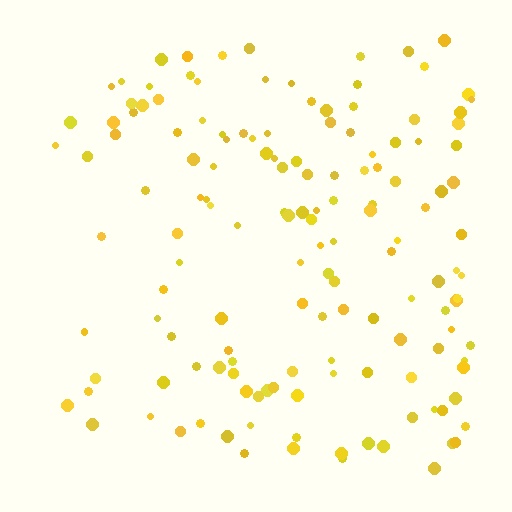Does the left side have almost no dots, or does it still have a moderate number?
Still a moderate number, just noticeably fewer than the right.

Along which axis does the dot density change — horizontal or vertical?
Horizontal.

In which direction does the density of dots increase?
From left to right, with the right side densest.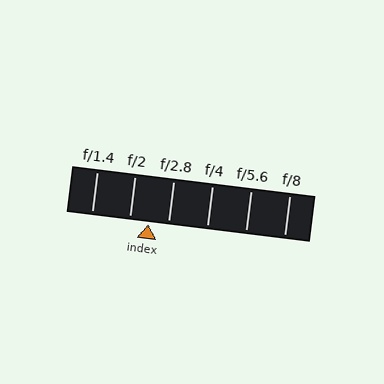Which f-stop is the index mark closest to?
The index mark is closest to f/2.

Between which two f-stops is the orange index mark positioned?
The index mark is between f/2 and f/2.8.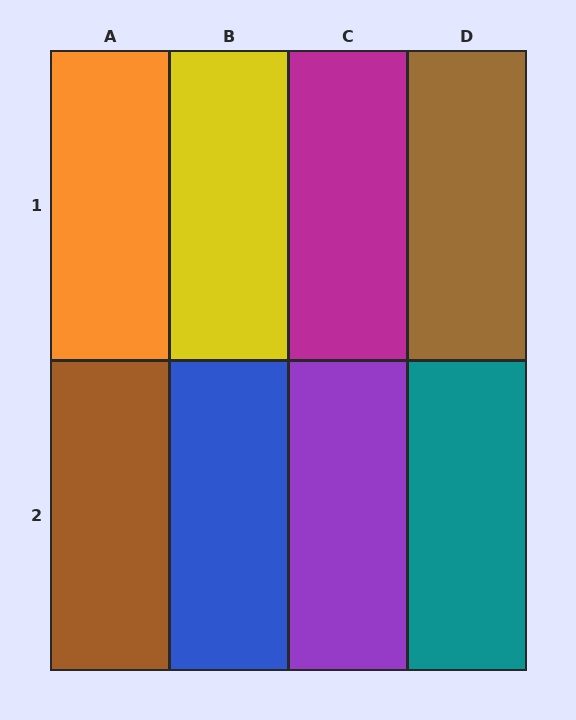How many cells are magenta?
1 cell is magenta.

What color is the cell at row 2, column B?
Blue.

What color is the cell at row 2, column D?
Teal.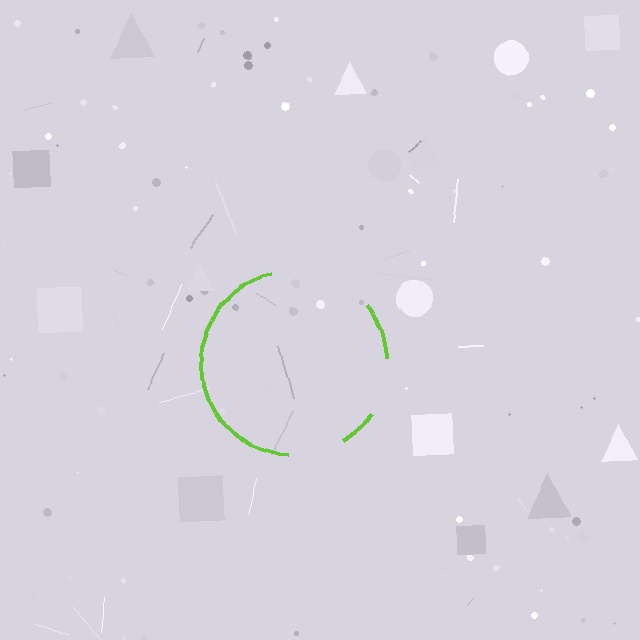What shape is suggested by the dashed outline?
The dashed outline suggests a circle.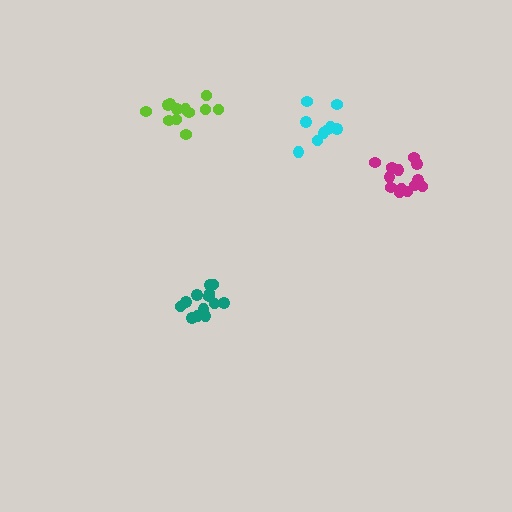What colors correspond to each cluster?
The clusters are colored: teal, lime, cyan, magenta.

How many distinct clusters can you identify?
There are 4 distinct clusters.